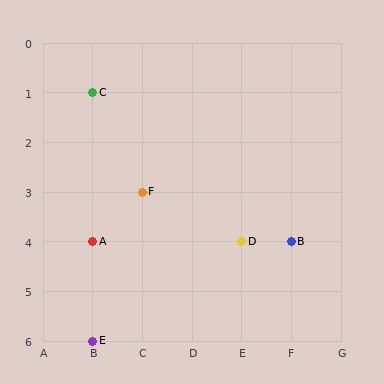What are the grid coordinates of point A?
Point A is at grid coordinates (B, 4).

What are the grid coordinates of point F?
Point F is at grid coordinates (C, 3).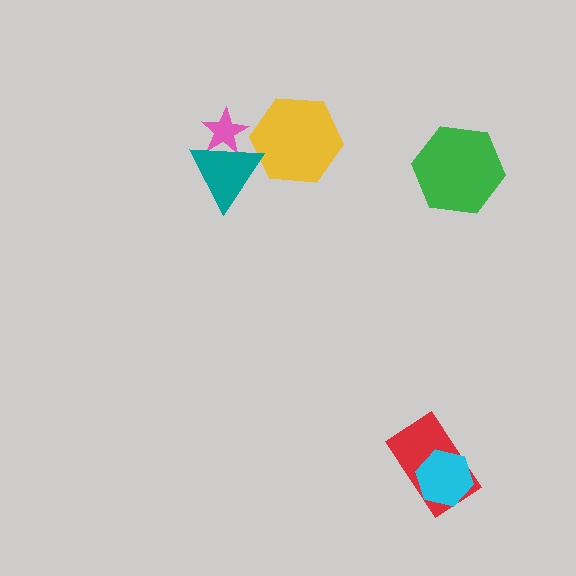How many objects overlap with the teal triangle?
2 objects overlap with the teal triangle.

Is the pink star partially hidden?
Yes, it is partially covered by another shape.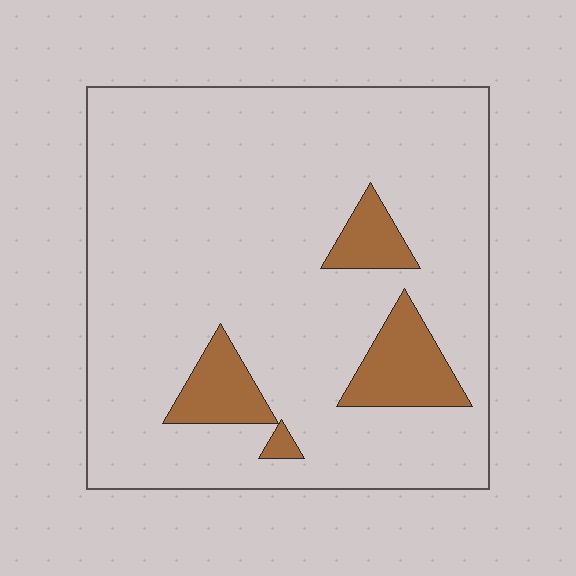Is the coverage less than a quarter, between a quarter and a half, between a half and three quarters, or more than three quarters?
Less than a quarter.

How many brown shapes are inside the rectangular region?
4.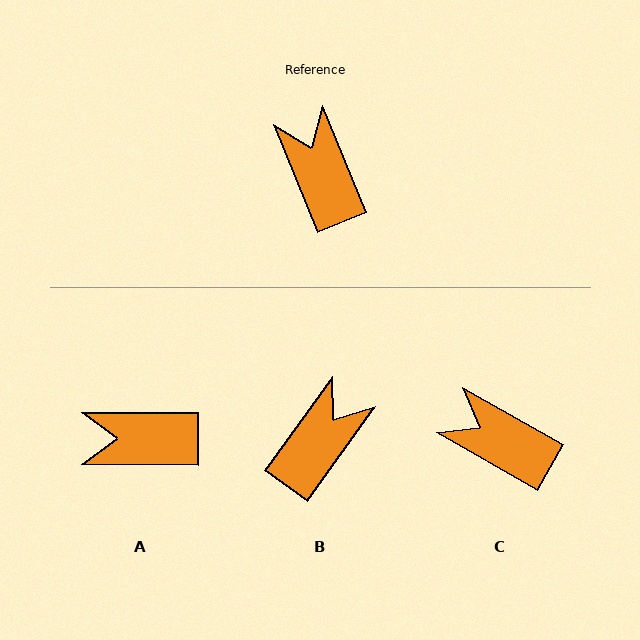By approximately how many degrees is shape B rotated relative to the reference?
Approximately 58 degrees clockwise.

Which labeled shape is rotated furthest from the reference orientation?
A, about 67 degrees away.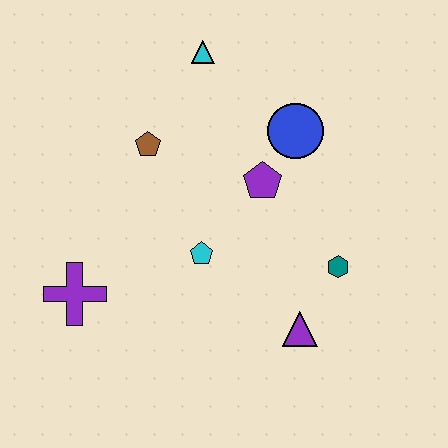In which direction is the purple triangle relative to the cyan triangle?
The purple triangle is below the cyan triangle.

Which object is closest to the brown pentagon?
The cyan triangle is closest to the brown pentagon.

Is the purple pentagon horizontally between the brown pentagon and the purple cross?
No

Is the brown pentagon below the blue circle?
Yes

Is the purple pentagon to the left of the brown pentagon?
No